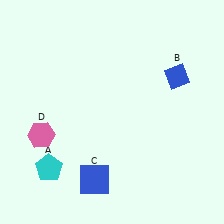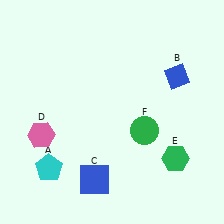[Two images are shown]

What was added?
A green hexagon (E), a green circle (F) were added in Image 2.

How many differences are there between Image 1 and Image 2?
There are 2 differences between the two images.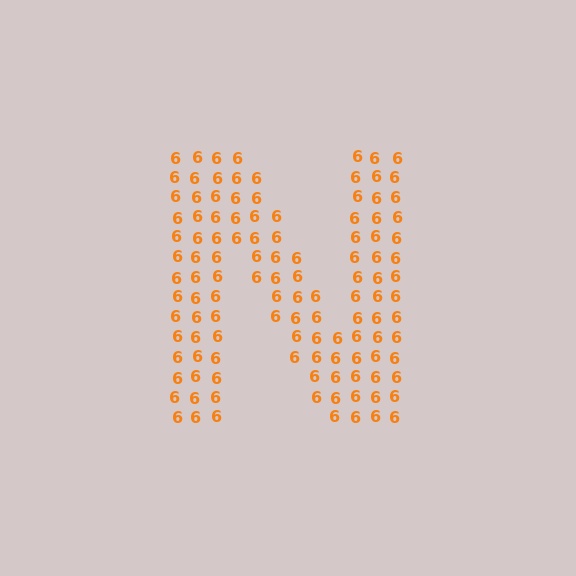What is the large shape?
The large shape is the letter N.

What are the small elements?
The small elements are digit 6's.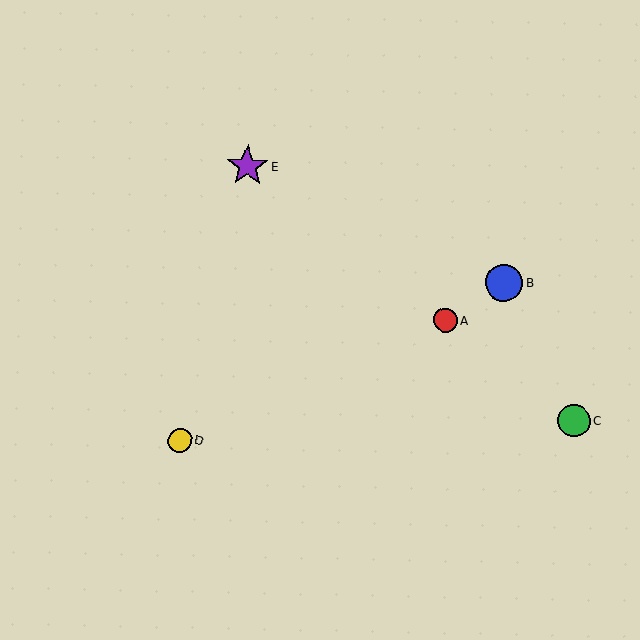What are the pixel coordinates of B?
Object B is at (504, 283).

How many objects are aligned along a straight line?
3 objects (A, C, E) are aligned along a straight line.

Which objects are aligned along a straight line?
Objects A, C, E are aligned along a straight line.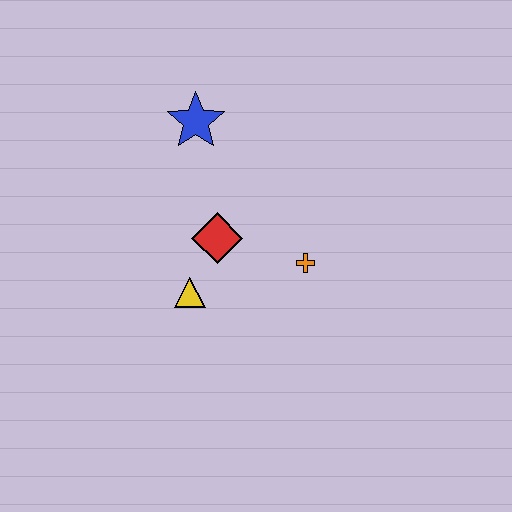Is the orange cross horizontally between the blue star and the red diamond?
No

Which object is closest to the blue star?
The red diamond is closest to the blue star.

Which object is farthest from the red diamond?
The blue star is farthest from the red diamond.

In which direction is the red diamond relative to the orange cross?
The red diamond is to the left of the orange cross.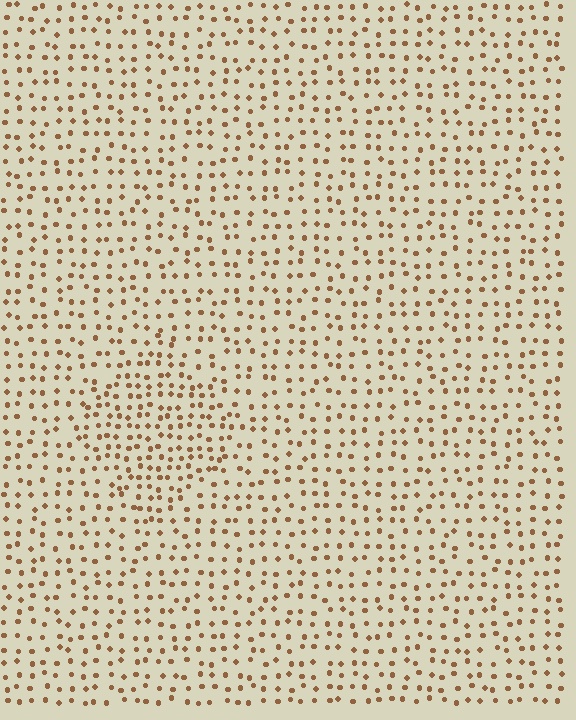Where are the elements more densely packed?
The elements are more densely packed inside the diamond boundary.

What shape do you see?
I see a diamond.